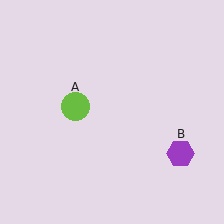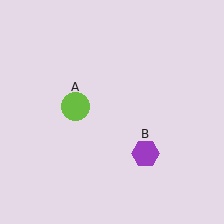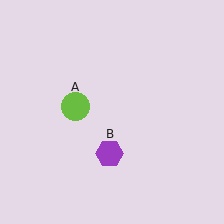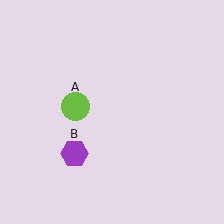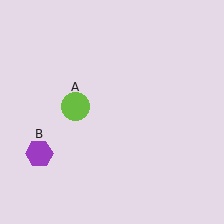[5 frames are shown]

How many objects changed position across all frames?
1 object changed position: purple hexagon (object B).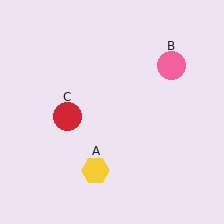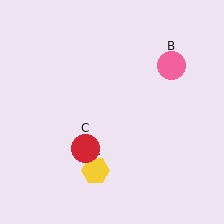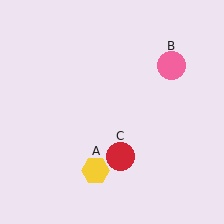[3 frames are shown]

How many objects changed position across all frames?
1 object changed position: red circle (object C).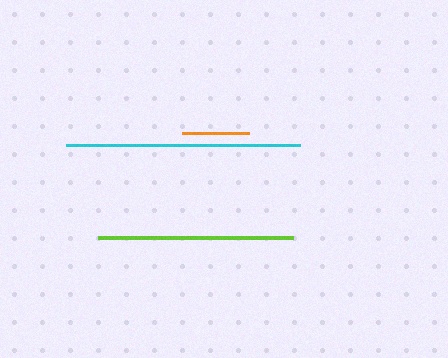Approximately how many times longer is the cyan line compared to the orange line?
The cyan line is approximately 3.5 times the length of the orange line.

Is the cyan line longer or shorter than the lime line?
The cyan line is longer than the lime line.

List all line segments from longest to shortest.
From longest to shortest: cyan, lime, orange.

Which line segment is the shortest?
The orange line is the shortest at approximately 67 pixels.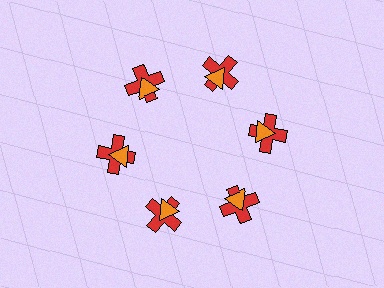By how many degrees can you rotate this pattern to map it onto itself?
The pattern maps onto itself every 60 degrees of rotation.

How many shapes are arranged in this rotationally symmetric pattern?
There are 12 shapes, arranged in 6 groups of 2.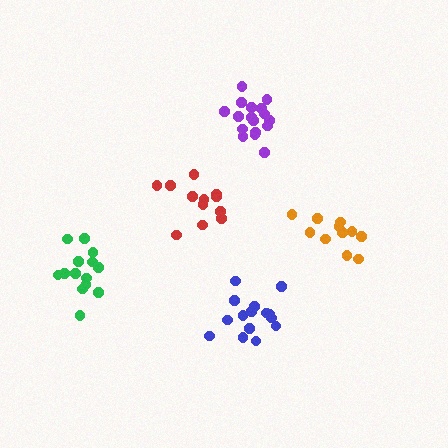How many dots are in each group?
Group 1: 12 dots, Group 2: 14 dots, Group 3: 11 dots, Group 4: 15 dots, Group 5: 17 dots (69 total).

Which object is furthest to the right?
The orange cluster is rightmost.